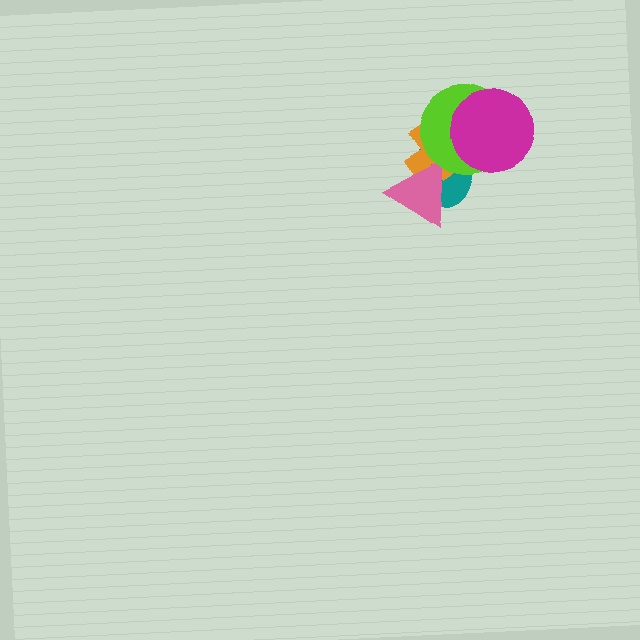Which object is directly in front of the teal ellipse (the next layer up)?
The orange cross is directly in front of the teal ellipse.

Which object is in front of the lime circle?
The magenta circle is in front of the lime circle.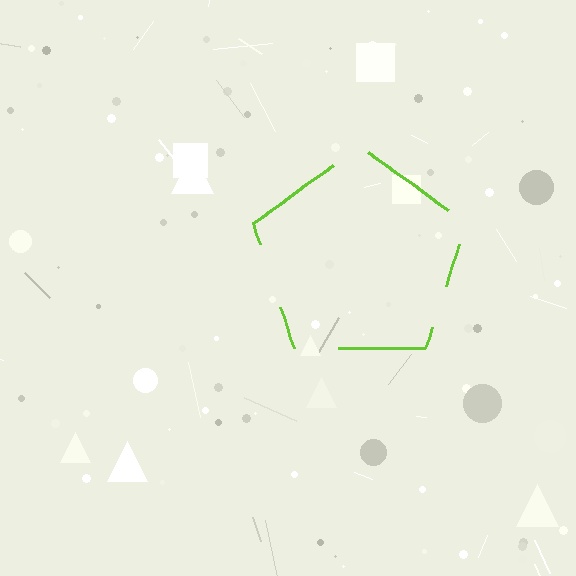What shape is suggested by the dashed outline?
The dashed outline suggests a pentagon.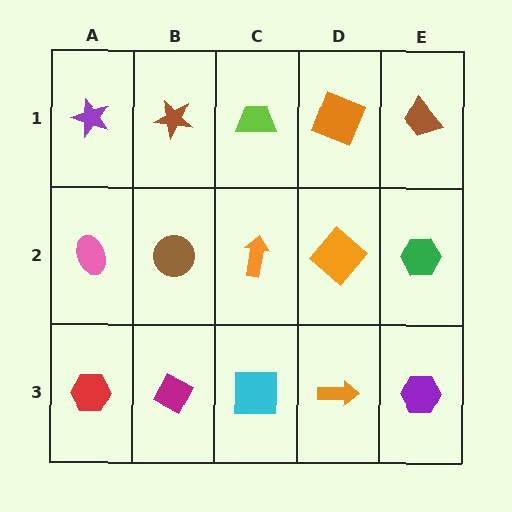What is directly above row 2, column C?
A lime trapezoid.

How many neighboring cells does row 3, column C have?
3.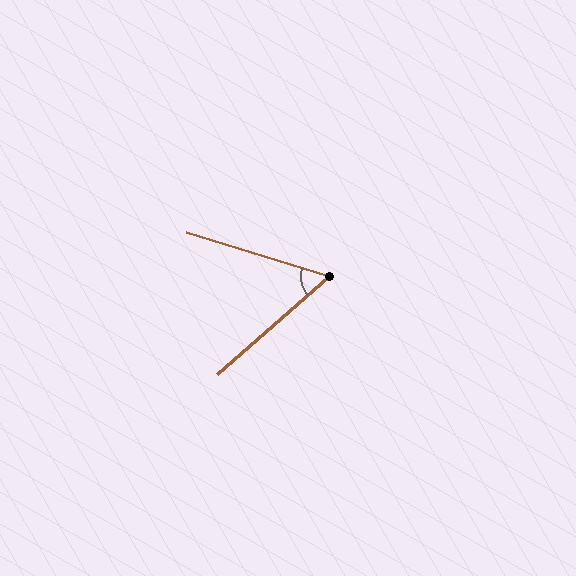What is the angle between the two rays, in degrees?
Approximately 59 degrees.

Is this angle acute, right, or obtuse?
It is acute.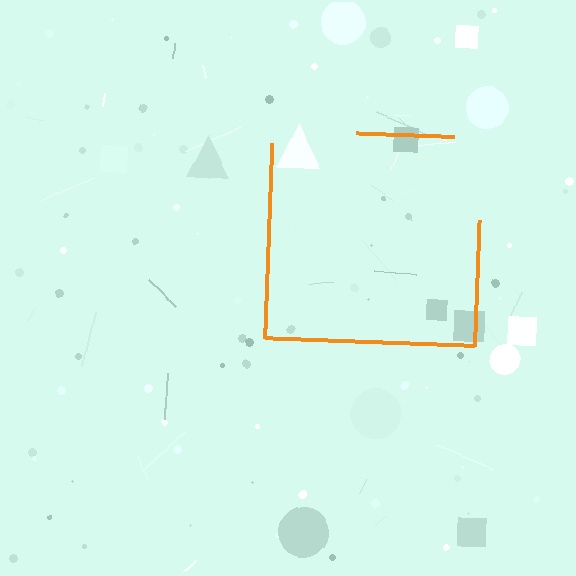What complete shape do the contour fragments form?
The contour fragments form a square.